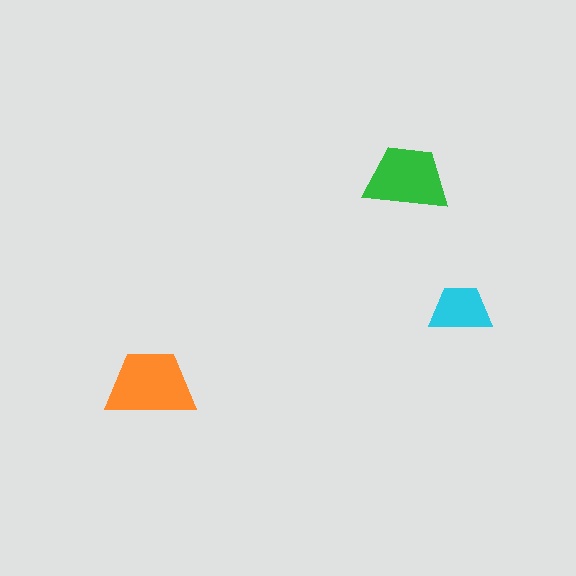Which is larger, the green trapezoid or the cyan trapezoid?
The green one.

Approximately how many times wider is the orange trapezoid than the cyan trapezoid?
About 1.5 times wider.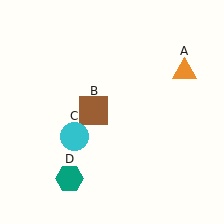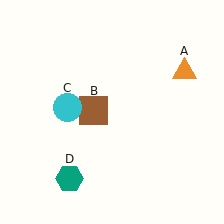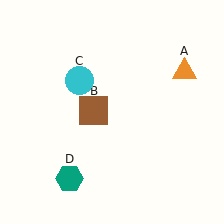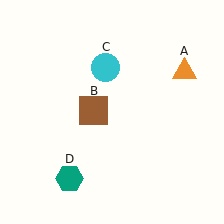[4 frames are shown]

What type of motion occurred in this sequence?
The cyan circle (object C) rotated clockwise around the center of the scene.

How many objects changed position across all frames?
1 object changed position: cyan circle (object C).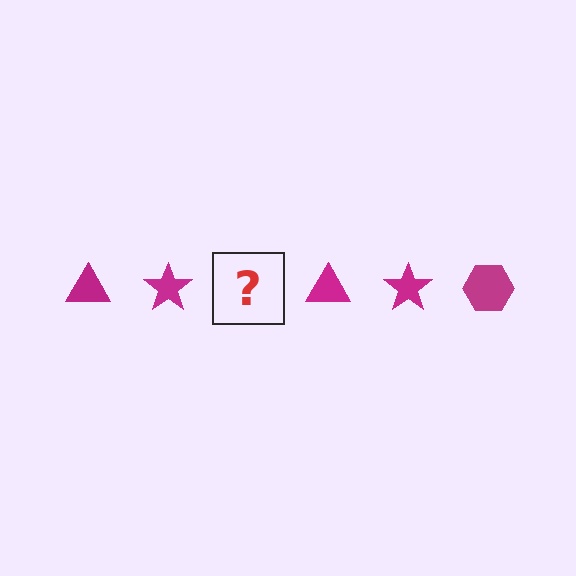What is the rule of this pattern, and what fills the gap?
The rule is that the pattern cycles through triangle, star, hexagon shapes in magenta. The gap should be filled with a magenta hexagon.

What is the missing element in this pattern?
The missing element is a magenta hexagon.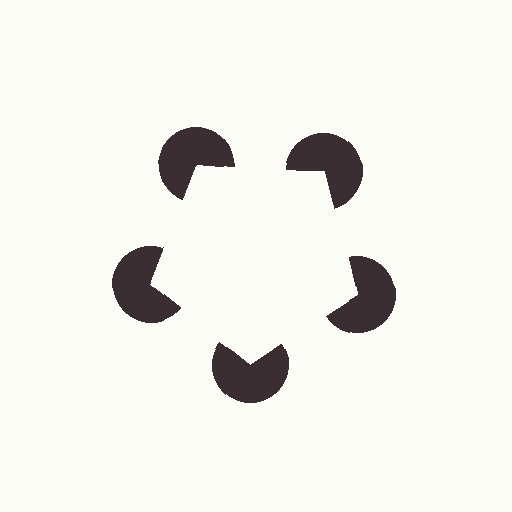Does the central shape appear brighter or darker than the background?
It typically appears slightly brighter than the background, even though no actual brightness change is drawn.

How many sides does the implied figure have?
5 sides.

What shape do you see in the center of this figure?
An illusory pentagon — its edges are inferred from the aligned wedge cuts in the pac-man discs, not physically drawn.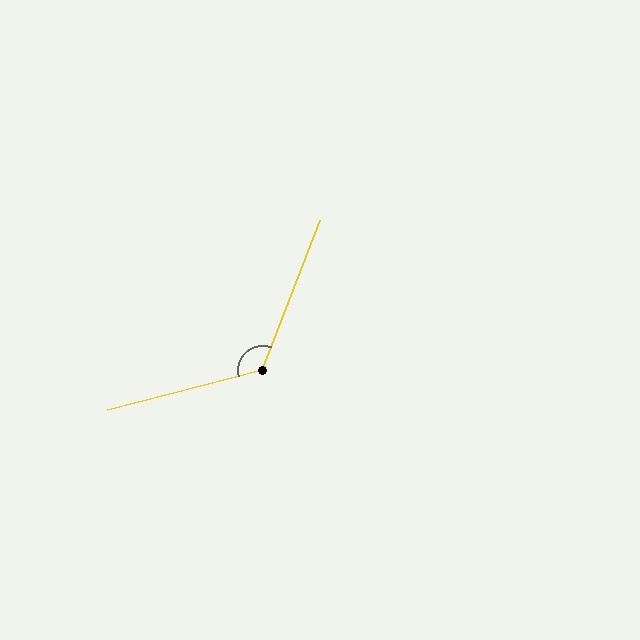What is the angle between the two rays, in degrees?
Approximately 126 degrees.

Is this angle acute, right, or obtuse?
It is obtuse.